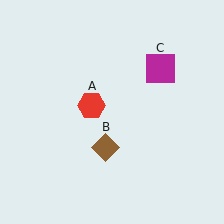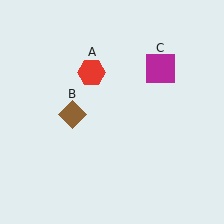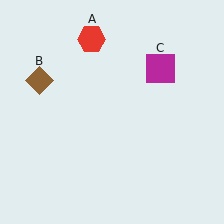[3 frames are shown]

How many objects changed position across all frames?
2 objects changed position: red hexagon (object A), brown diamond (object B).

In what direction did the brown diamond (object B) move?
The brown diamond (object B) moved up and to the left.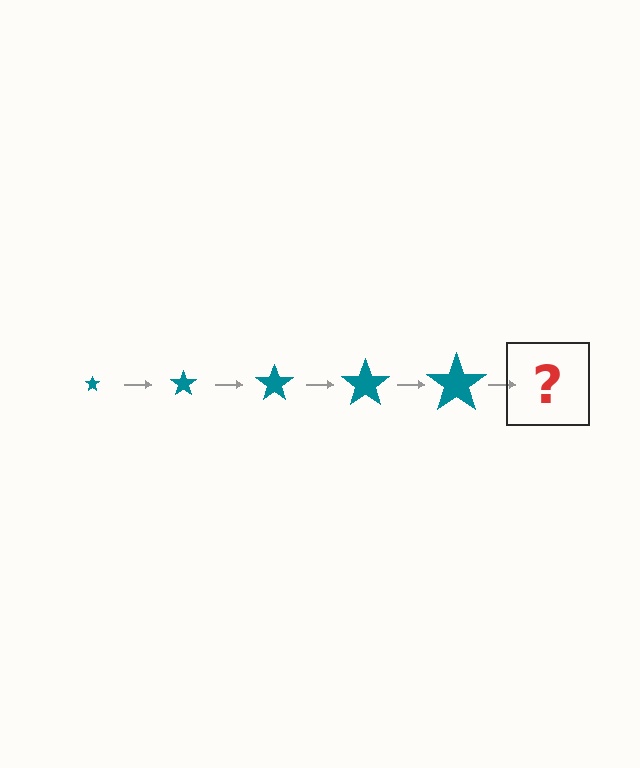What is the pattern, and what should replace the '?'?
The pattern is that the star gets progressively larger each step. The '?' should be a teal star, larger than the previous one.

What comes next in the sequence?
The next element should be a teal star, larger than the previous one.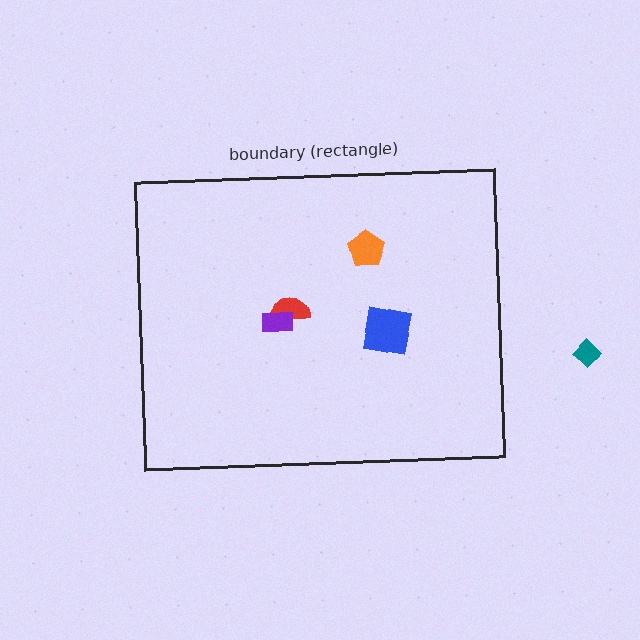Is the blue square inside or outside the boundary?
Inside.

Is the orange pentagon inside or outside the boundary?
Inside.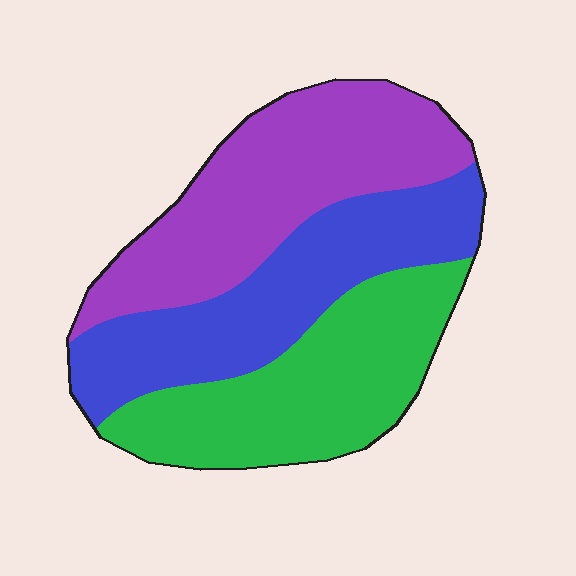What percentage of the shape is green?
Green takes up between a quarter and a half of the shape.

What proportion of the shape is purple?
Purple covers around 35% of the shape.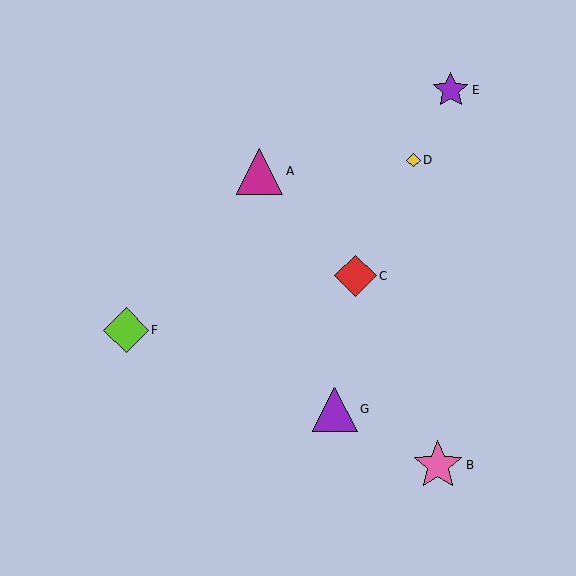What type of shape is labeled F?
Shape F is a lime diamond.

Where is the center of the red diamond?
The center of the red diamond is at (355, 276).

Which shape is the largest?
The pink star (labeled B) is the largest.